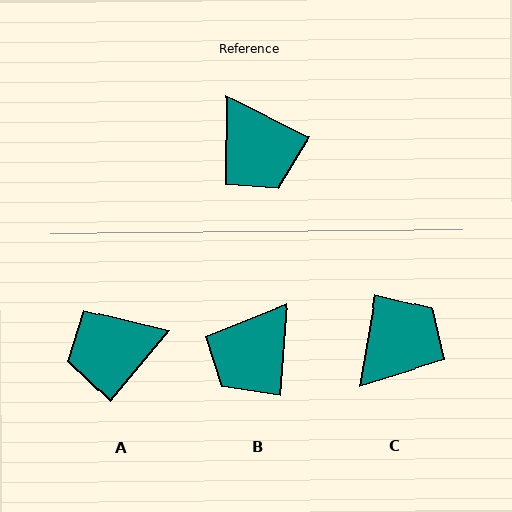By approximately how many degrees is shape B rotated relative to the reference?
Approximately 68 degrees clockwise.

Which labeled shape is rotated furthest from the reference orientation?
C, about 107 degrees away.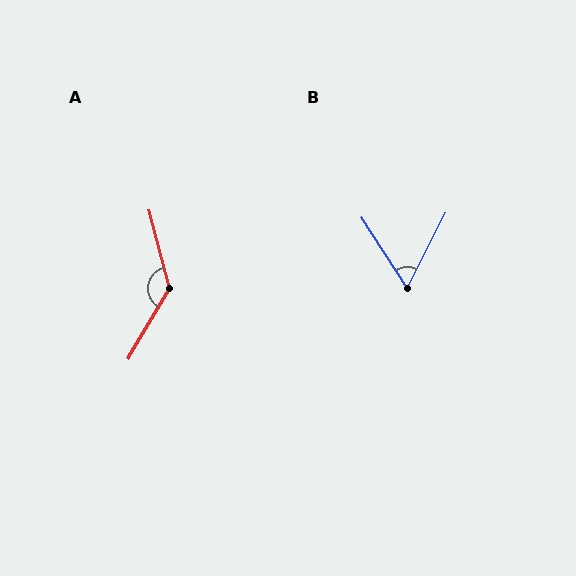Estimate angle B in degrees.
Approximately 60 degrees.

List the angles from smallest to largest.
B (60°), A (135°).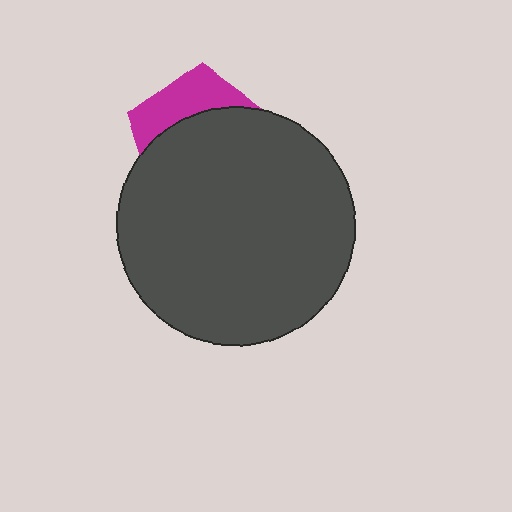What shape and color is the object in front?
The object in front is a dark gray circle.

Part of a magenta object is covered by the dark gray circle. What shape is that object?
It is a pentagon.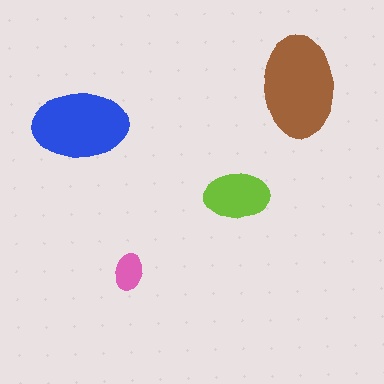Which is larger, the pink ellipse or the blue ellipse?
The blue one.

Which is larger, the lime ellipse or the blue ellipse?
The blue one.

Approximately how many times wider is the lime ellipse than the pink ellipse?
About 1.5 times wider.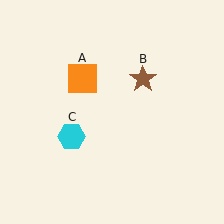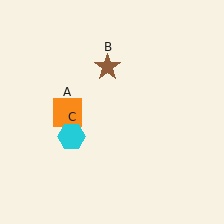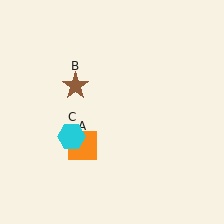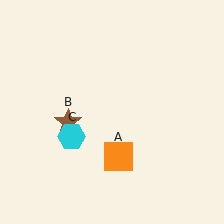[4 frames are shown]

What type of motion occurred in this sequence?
The orange square (object A), brown star (object B) rotated counterclockwise around the center of the scene.